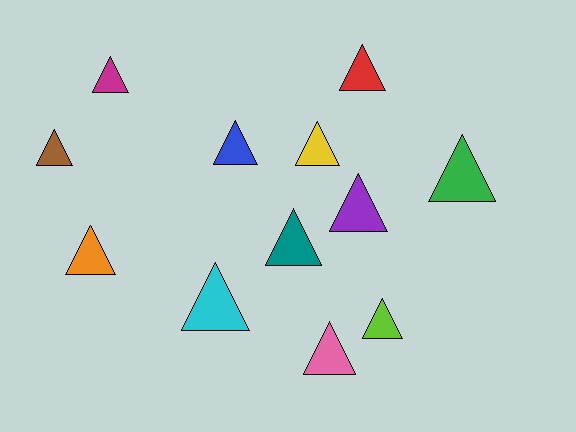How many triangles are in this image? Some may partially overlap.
There are 12 triangles.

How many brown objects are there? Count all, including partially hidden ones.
There is 1 brown object.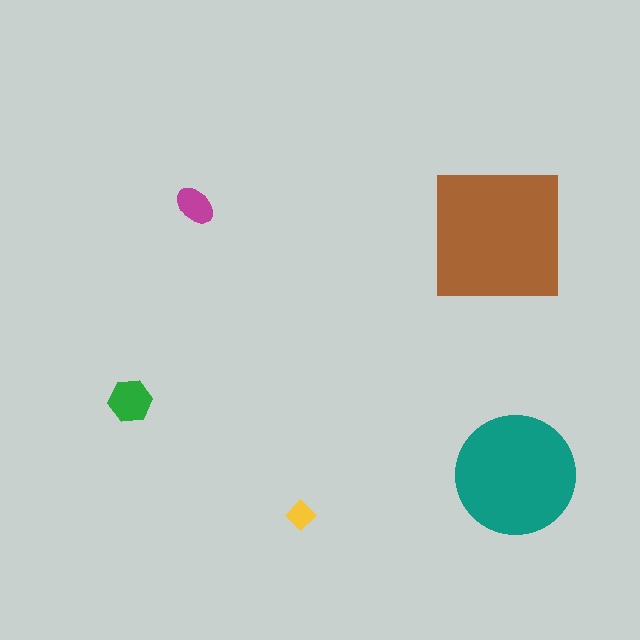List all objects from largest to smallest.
The brown square, the teal circle, the green hexagon, the magenta ellipse, the yellow diamond.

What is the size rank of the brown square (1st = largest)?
1st.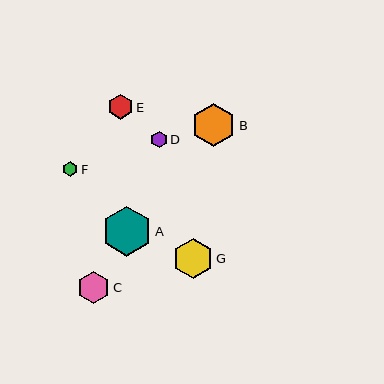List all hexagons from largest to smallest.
From largest to smallest: A, B, G, C, E, D, F.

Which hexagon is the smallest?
Hexagon F is the smallest with a size of approximately 15 pixels.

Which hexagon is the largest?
Hexagon A is the largest with a size of approximately 50 pixels.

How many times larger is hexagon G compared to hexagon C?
Hexagon G is approximately 1.2 times the size of hexagon C.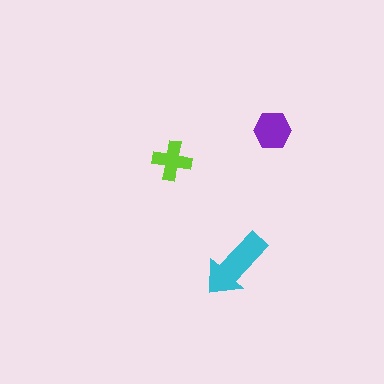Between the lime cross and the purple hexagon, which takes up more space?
The purple hexagon.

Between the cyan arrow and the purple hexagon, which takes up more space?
The cyan arrow.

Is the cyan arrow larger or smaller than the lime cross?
Larger.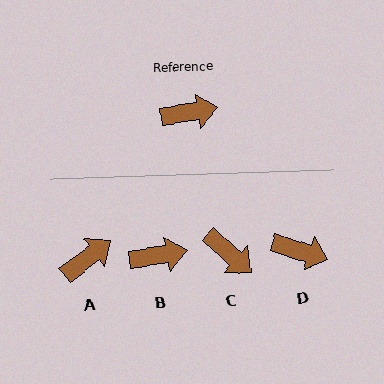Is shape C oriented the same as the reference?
No, it is off by about 51 degrees.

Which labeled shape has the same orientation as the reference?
B.